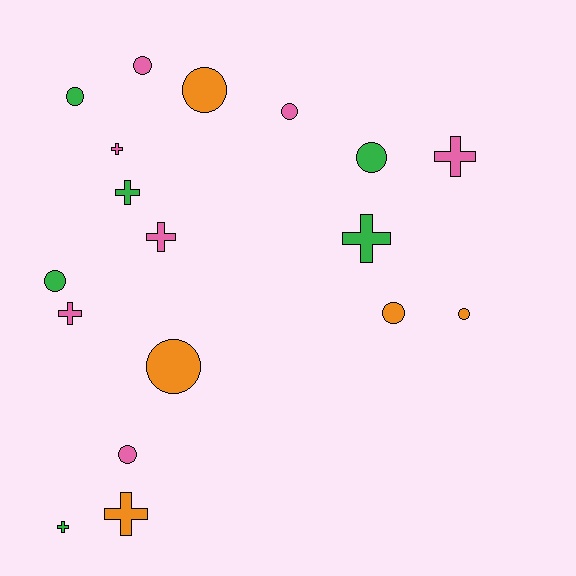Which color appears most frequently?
Pink, with 7 objects.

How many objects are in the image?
There are 18 objects.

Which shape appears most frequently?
Circle, with 10 objects.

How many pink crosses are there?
There are 4 pink crosses.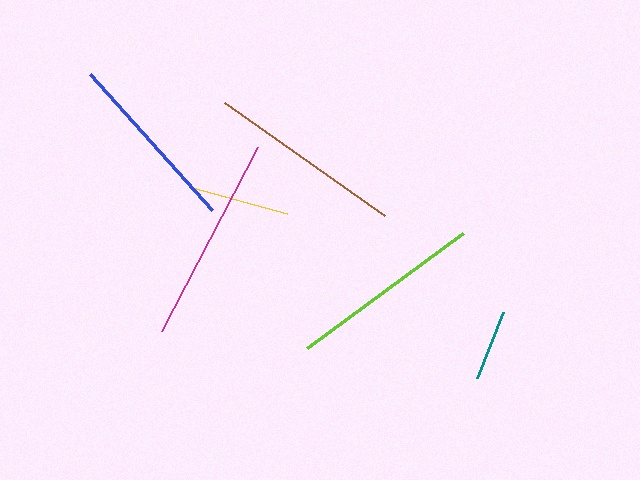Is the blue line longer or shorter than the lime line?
The lime line is longer than the blue line.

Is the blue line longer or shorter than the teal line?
The blue line is longer than the teal line.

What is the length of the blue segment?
The blue segment is approximately 183 pixels long.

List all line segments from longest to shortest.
From longest to shortest: magenta, brown, lime, blue, yellow, teal.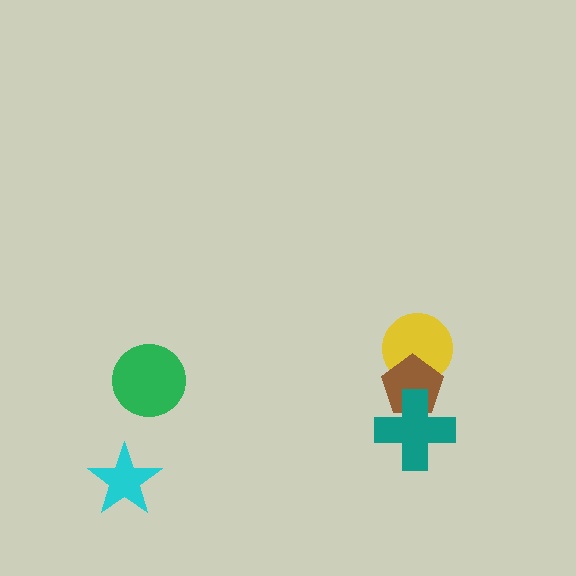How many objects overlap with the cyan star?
0 objects overlap with the cyan star.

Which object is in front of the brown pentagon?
The teal cross is in front of the brown pentagon.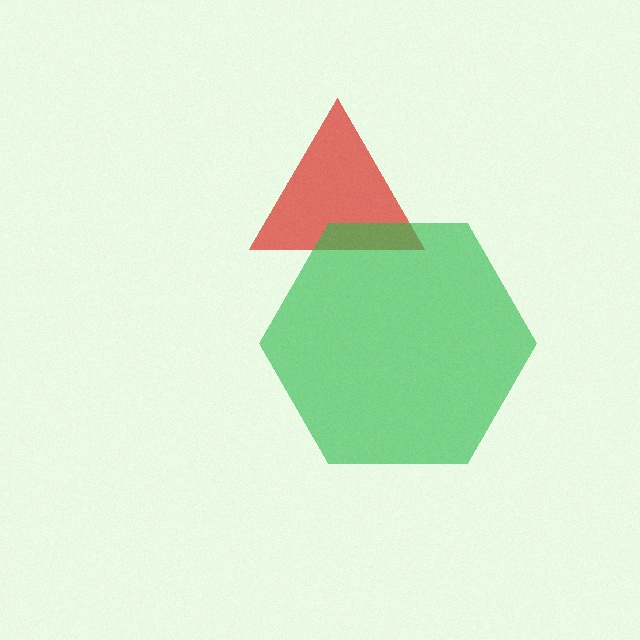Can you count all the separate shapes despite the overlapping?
Yes, there are 2 separate shapes.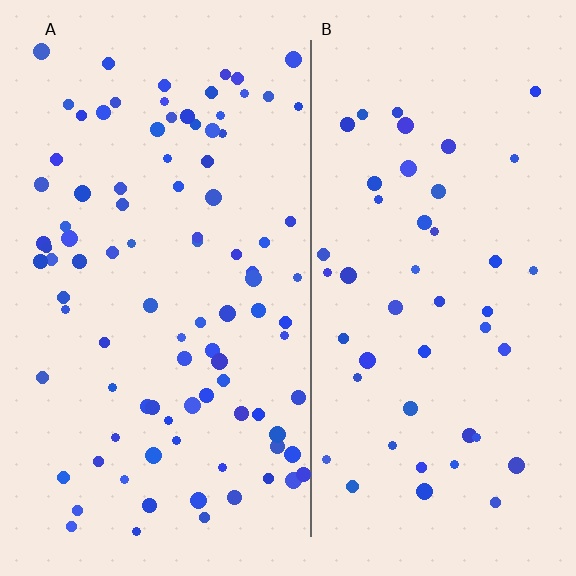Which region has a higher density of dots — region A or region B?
A (the left).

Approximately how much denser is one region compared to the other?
Approximately 2.0× — region A over region B.